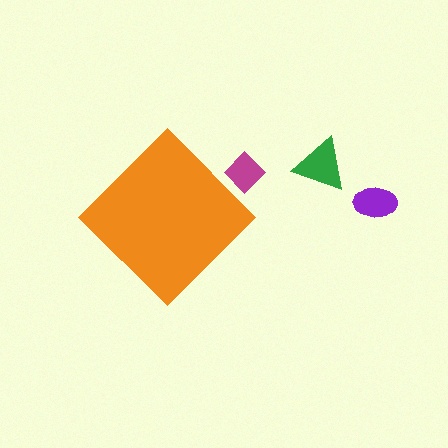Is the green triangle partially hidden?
No, the green triangle is fully visible.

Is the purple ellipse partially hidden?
No, the purple ellipse is fully visible.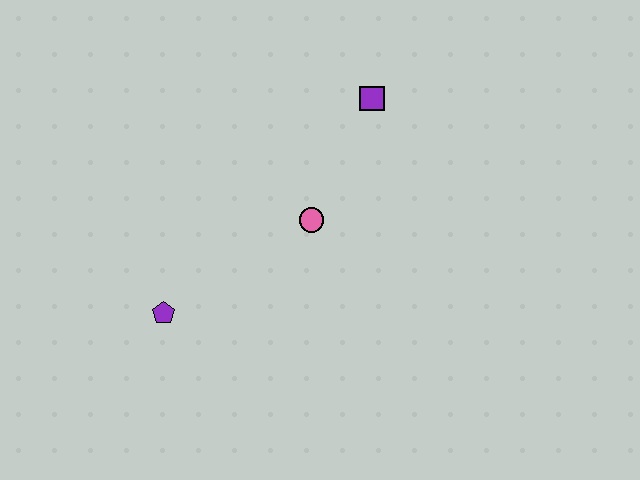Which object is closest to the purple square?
The pink circle is closest to the purple square.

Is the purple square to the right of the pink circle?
Yes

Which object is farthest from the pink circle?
The purple pentagon is farthest from the pink circle.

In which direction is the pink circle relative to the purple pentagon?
The pink circle is to the right of the purple pentagon.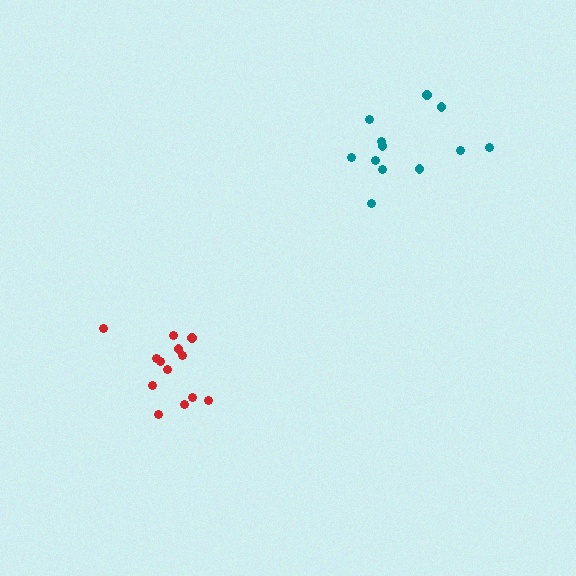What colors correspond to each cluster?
The clusters are colored: teal, red.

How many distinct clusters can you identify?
There are 2 distinct clusters.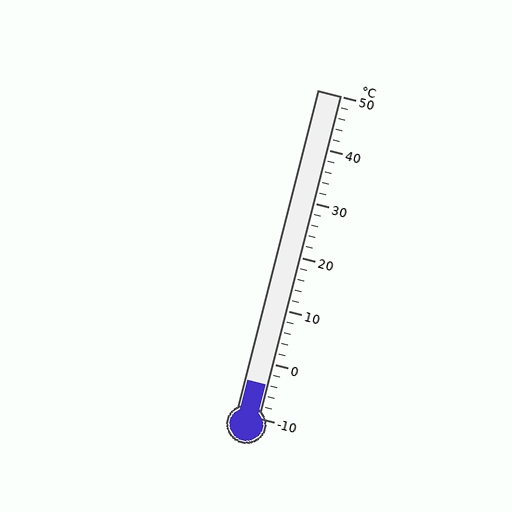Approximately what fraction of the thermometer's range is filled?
The thermometer is filled to approximately 10% of its range.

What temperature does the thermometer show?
The thermometer shows approximately -4°C.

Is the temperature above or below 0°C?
The temperature is below 0°C.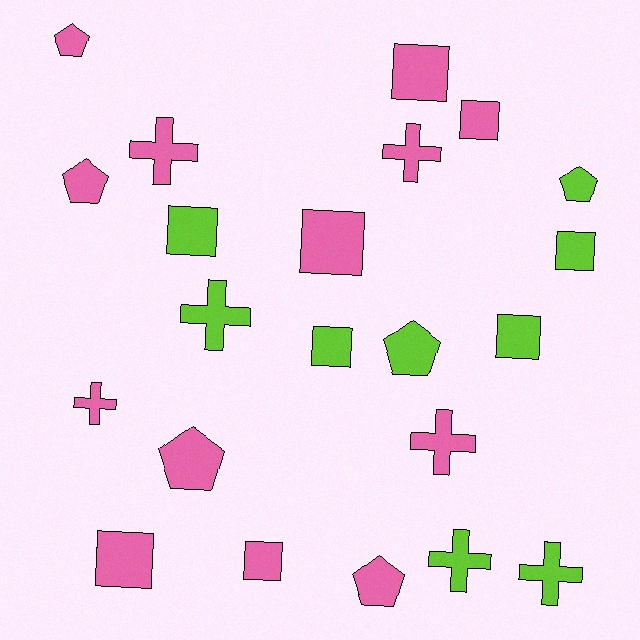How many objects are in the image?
There are 22 objects.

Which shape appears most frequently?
Square, with 9 objects.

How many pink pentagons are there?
There are 4 pink pentagons.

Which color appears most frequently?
Pink, with 13 objects.